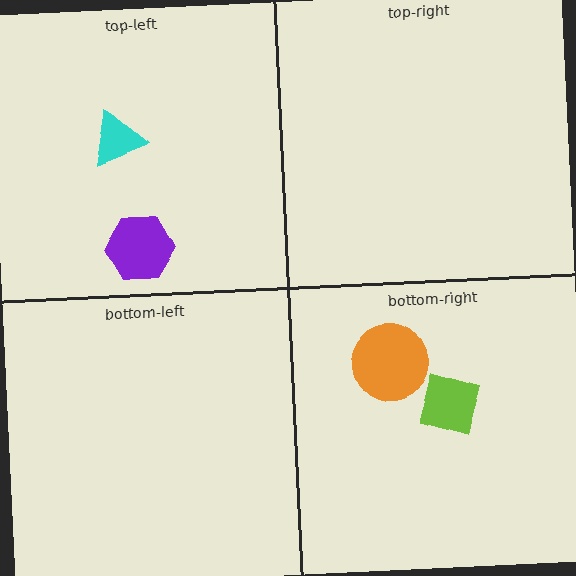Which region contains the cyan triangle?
The top-left region.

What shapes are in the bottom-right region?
The orange circle, the lime diamond.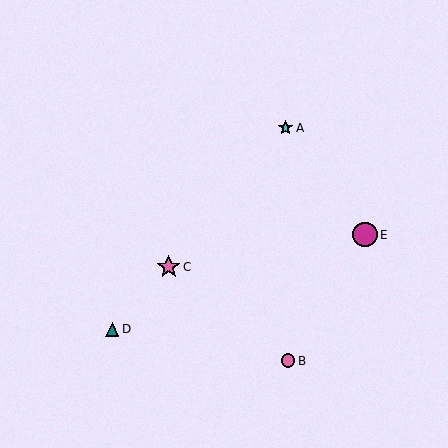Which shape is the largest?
The magenta circle (labeled E) is the largest.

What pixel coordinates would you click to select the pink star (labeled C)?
Click at (169, 267) to select the pink star C.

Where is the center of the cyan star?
The center of the cyan star is at (286, 128).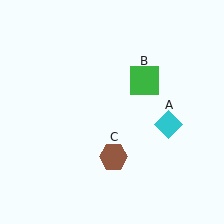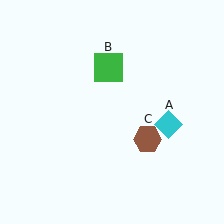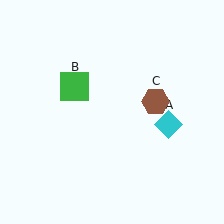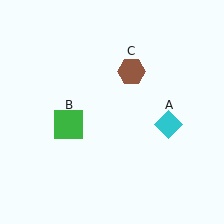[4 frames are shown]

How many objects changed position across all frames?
2 objects changed position: green square (object B), brown hexagon (object C).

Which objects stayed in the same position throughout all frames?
Cyan diamond (object A) remained stationary.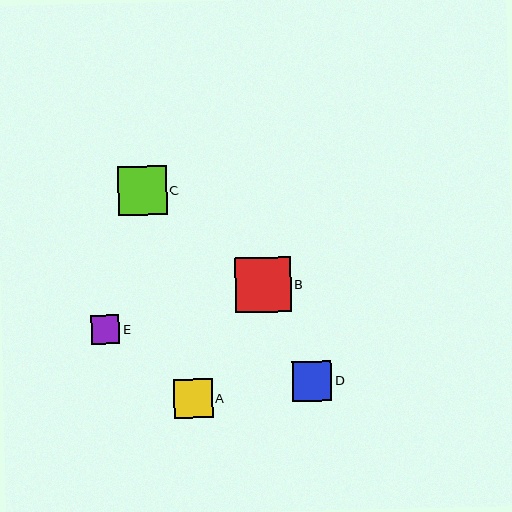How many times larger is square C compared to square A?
Square C is approximately 1.2 times the size of square A.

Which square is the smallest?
Square E is the smallest with a size of approximately 28 pixels.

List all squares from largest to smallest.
From largest to smallest: B, C, D, A, E.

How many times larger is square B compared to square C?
Square B is approximately 1.1 times the size of square C.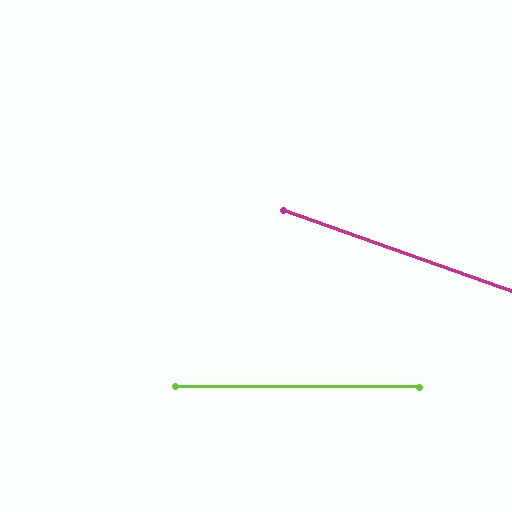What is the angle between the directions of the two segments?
Approximately 20 degrees.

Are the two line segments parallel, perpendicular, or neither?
Neither parallel nor perpendicular — they differ by about 20°.